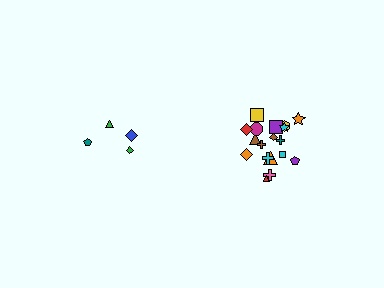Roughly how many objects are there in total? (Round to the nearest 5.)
Roughly 20 objects in total.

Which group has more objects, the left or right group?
The right group.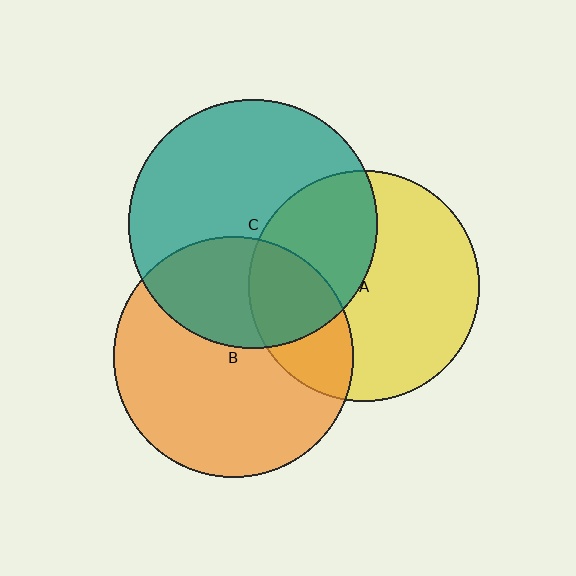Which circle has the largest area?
Circle C (teal).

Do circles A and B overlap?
Yes.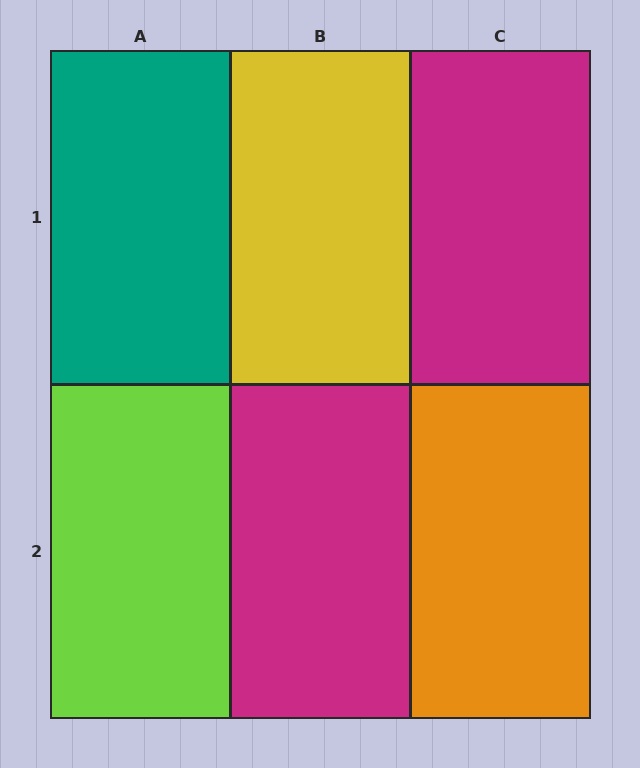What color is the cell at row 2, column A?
Lime.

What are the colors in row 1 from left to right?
Teal, yellow, magenta.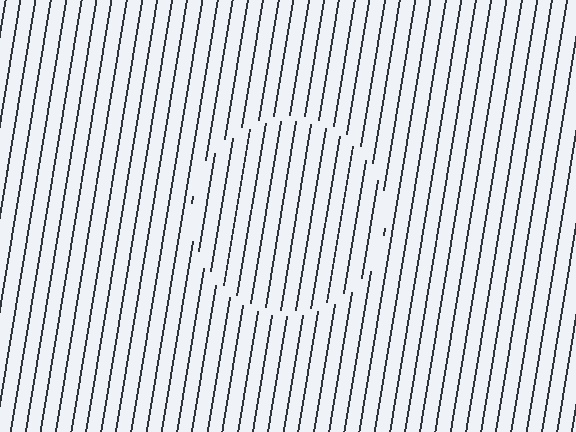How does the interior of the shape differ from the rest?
The interior of the shape contains the same grating, shifted by half a period — the contour is defined by the phase discontinuity where line-ends from the inner and outer gratings abut.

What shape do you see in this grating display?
An illusory circle. The interior of the shape contains the same grating, shifted by half a period — the contour is defined by the phase discontinuity where line-ends from the inner and outer gratings abut.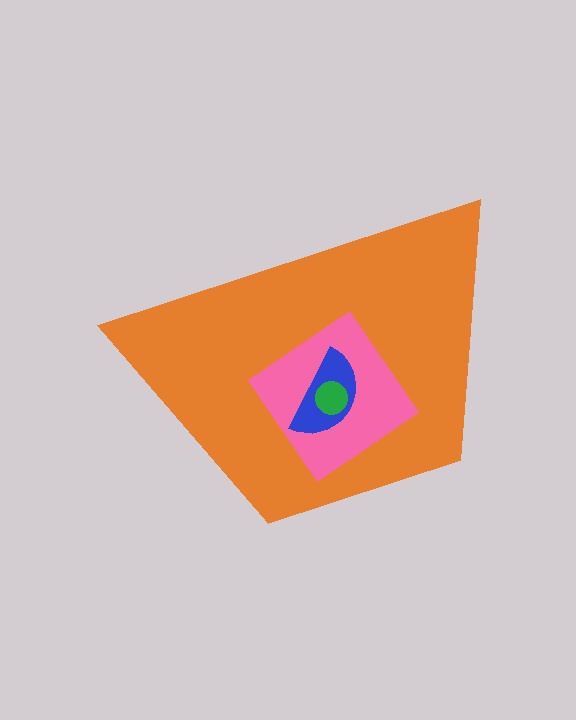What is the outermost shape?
The orange trapezoid.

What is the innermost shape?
The green circle.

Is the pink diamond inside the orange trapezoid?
Yes.